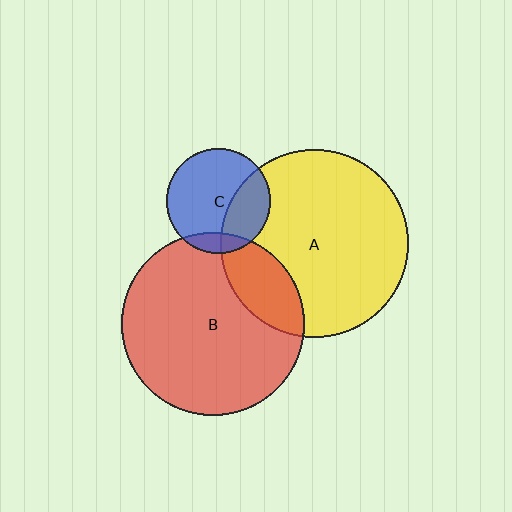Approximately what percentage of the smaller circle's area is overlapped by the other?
Approximately 30%.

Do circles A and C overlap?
Yes.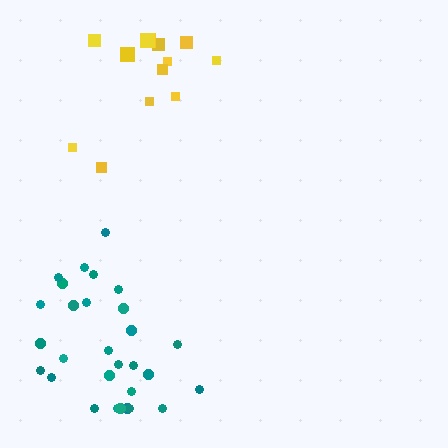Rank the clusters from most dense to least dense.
teal, yellow.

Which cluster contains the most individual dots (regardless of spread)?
Teal (29).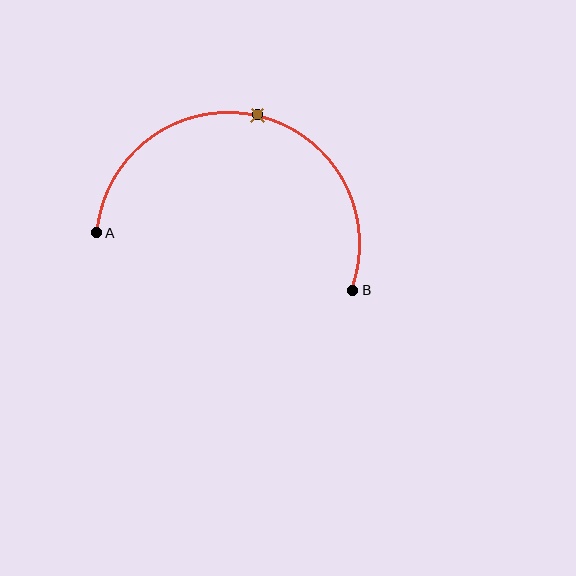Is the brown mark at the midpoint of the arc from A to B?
Yes. The brown mark lies on the arc at equal arc-length from both A and B — it is the arc midpoint.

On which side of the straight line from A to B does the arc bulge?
The arc bulges above the straight line connecting A and B.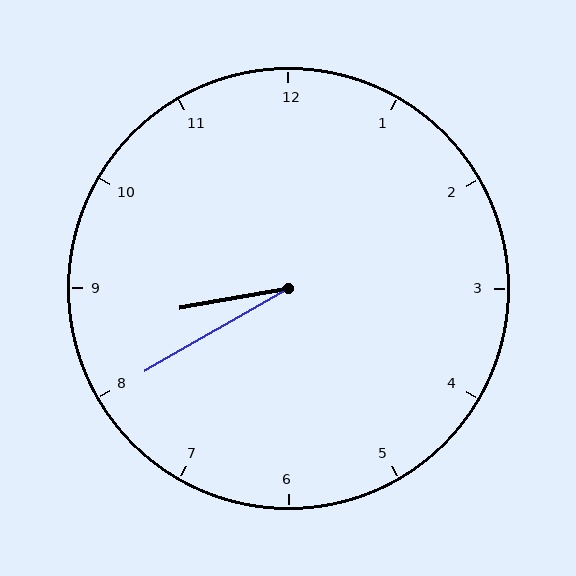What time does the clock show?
8:40.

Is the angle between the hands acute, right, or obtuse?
It is acute.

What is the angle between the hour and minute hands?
Approximately 20 degrees.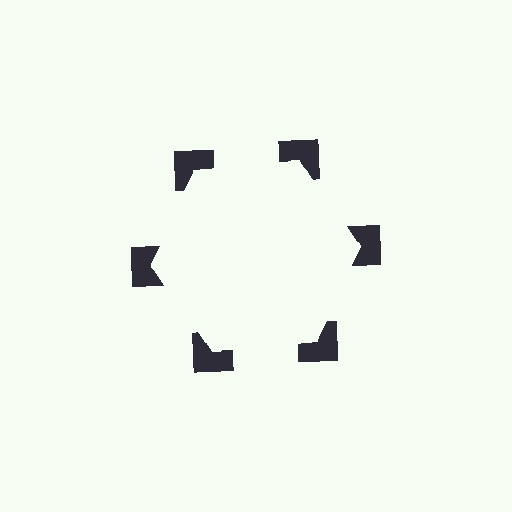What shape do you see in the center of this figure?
An illusory hexagon — its edges are inferred from the aligned wedge cuts in the notched squares, not physically drawn.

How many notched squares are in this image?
There are 6 — one at each vertex of the illusory hexagon.